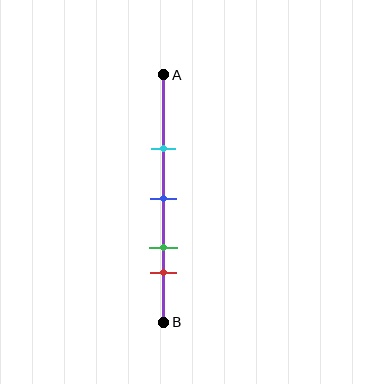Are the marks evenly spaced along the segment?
No, the marks are not evenly spaced.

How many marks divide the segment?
There are 4 marks dividing the segment.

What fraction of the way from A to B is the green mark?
The green mark is approximately 70% (0.7) of the way from A to B.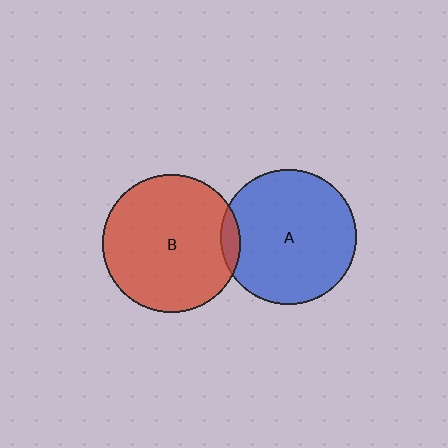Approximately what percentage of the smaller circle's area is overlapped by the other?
Approximately 5%.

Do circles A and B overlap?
Yes.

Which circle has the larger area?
Circle B (red).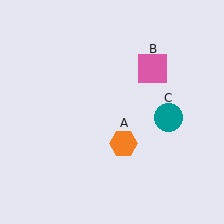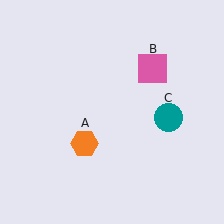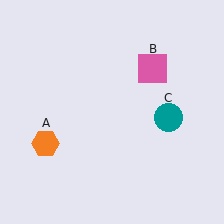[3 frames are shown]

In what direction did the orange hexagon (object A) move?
The orange hexagon (object A) moved left.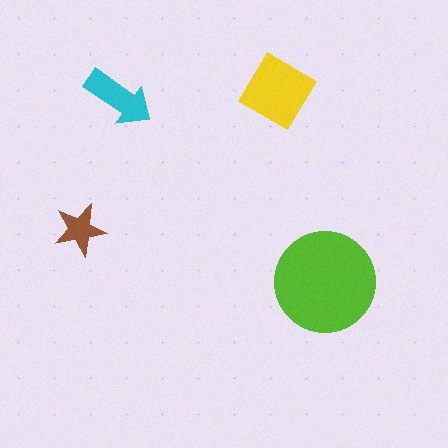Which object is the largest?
The lime circle.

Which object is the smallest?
The brown star.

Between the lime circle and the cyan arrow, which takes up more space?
The lime circle.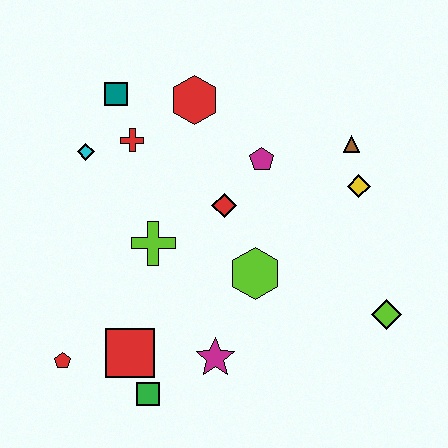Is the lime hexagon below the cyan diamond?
Yes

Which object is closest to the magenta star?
The green square is closest to the magenta star.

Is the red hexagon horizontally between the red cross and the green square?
No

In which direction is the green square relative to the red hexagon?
The green square is below the red hexagon.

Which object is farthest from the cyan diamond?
The lime diamond is farthest from the cyan diamond.